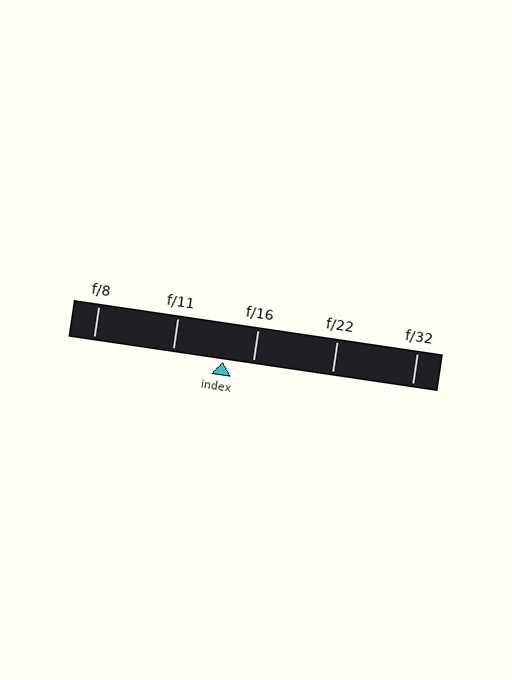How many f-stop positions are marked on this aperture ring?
There are 5 f-stop positions marked.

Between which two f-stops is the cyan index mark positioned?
The index mark is between f/11 and f/16.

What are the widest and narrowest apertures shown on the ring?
The widest aperture shown is f/8 and the narrowest is f/32.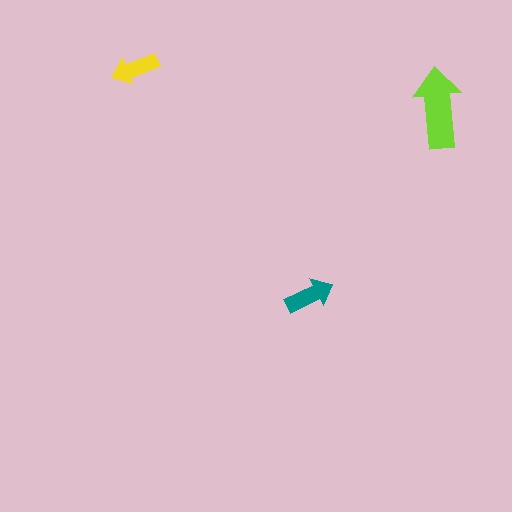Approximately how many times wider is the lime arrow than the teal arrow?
About 1.5 times wider.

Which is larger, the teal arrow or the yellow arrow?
The teal one.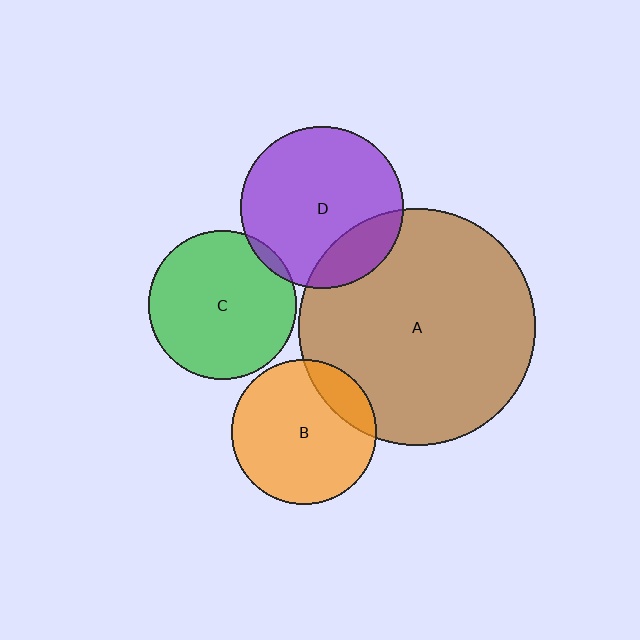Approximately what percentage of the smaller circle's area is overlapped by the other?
Approximately 5%.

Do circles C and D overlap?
Yes.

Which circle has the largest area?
Circle A (brown).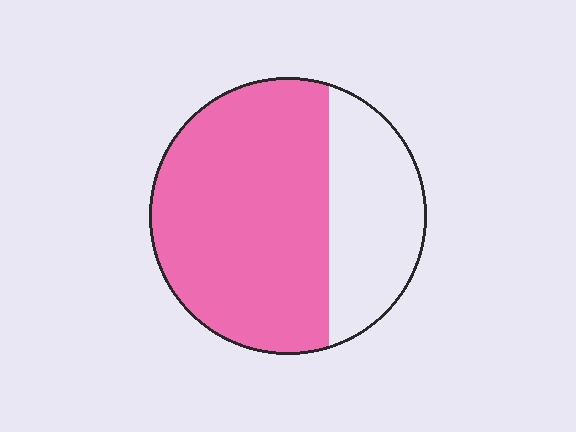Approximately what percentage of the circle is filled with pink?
Approximately 70%.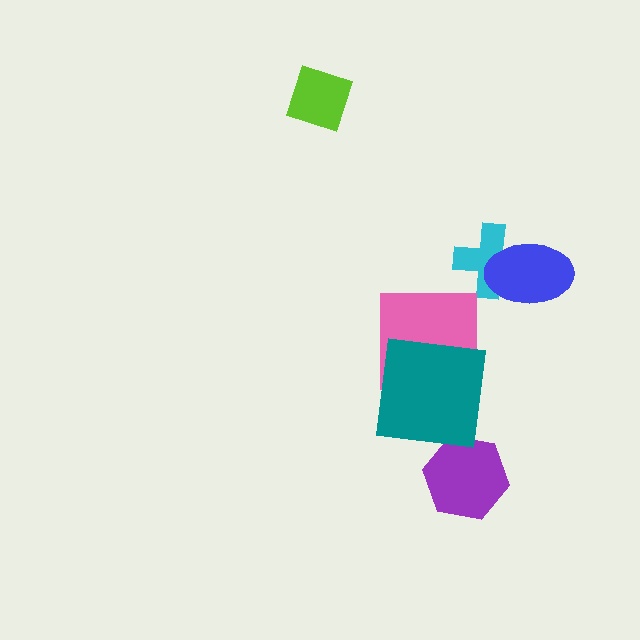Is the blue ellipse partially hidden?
No, no other shape covers it.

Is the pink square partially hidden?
Yes, it is partially covered by another shape.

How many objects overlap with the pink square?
1 object overlaps with the pink square.